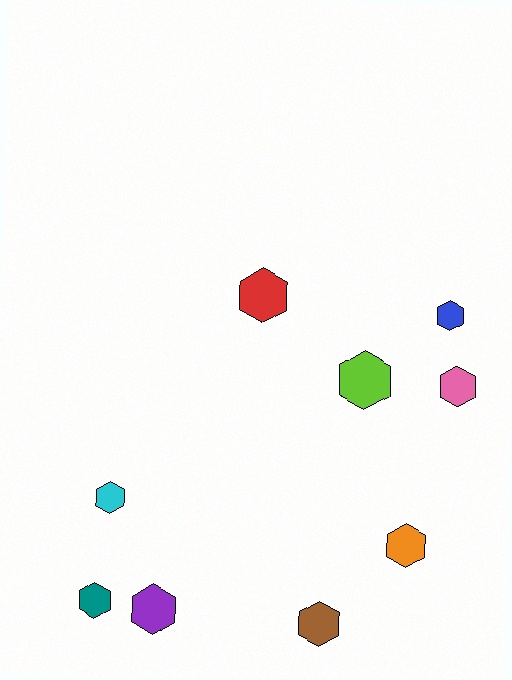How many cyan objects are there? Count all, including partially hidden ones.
There is 1 cyan object.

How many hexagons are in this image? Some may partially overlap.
There are 9 hexagons.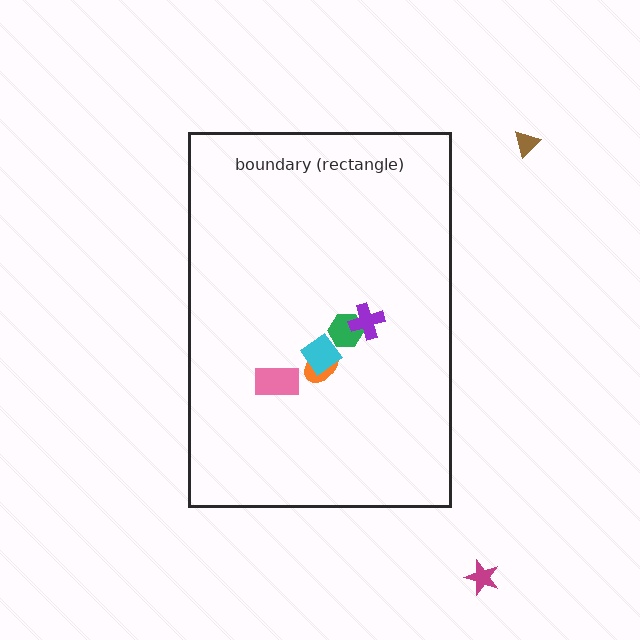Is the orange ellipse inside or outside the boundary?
Inside.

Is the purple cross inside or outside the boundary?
Inside.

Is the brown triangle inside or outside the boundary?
Outside.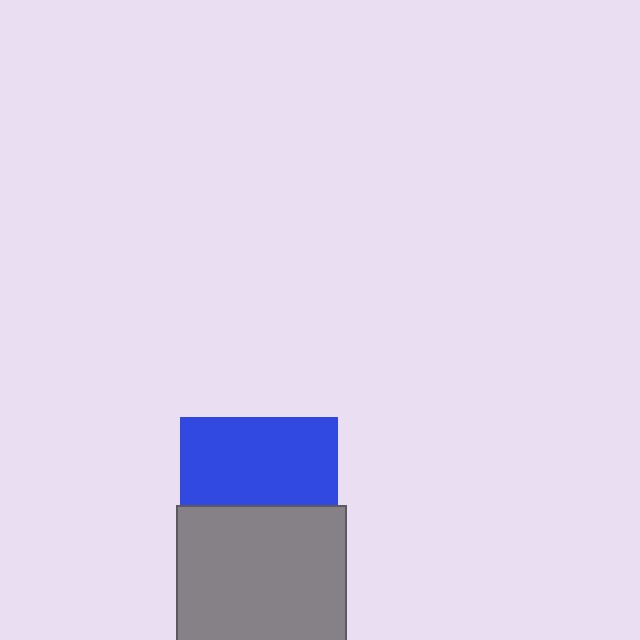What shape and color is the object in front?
The object in front is a gray rectangle.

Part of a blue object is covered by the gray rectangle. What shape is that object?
It is a square.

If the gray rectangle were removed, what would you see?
You would see the complete blue square.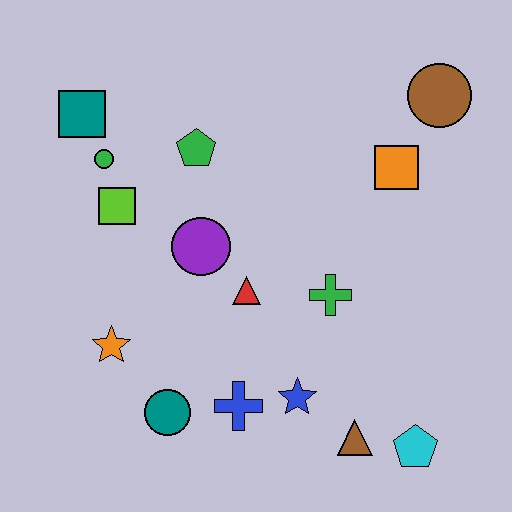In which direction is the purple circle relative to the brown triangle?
The purple circle is above the brown triangle.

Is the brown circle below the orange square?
No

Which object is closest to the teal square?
The green circle is closest to the teal square.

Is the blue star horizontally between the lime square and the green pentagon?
No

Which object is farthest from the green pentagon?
The cyan pentagon is farthest from the green pentagon.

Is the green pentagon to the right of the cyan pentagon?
No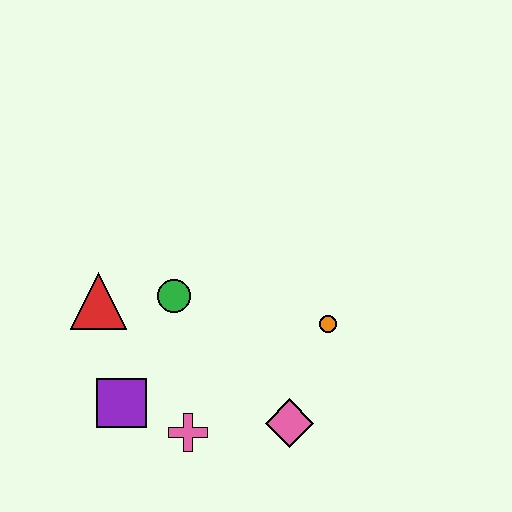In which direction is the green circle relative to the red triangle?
The green circle is to the right of the red triangle.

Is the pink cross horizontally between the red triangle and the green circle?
No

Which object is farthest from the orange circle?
The red triangle is farthest from the orange circle.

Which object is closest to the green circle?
The red triangle is closest to the green circle.